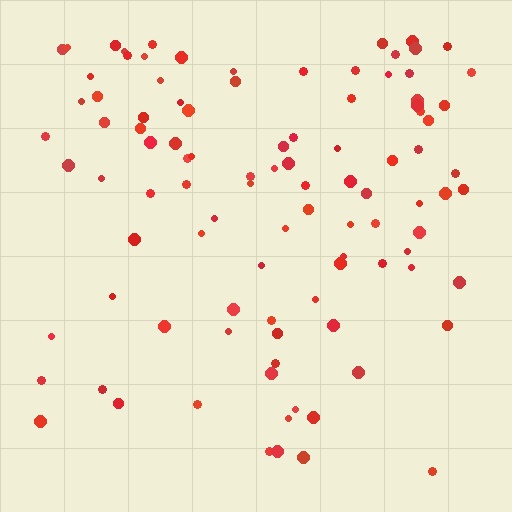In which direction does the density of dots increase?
From bottom to top, with the top side densest.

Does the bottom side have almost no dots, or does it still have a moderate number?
Still a moderate number, just noticeably fewer than the top.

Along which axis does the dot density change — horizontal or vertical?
Vertical.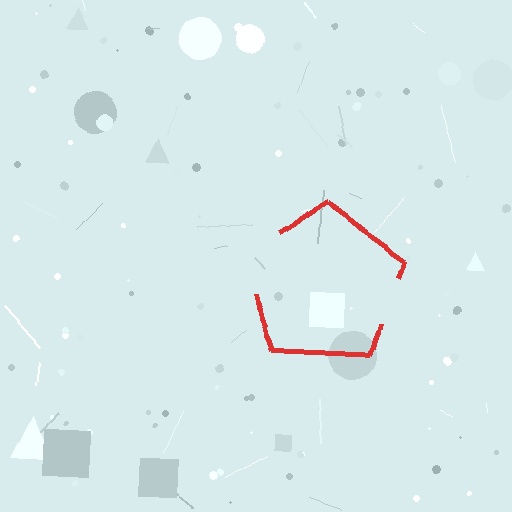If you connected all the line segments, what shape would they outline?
They would outline a pentagon.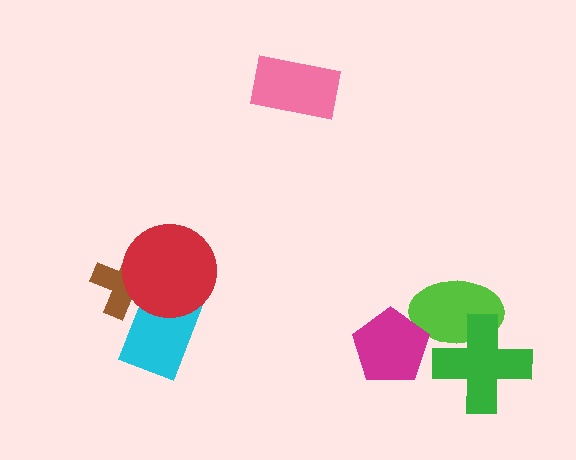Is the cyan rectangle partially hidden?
Yes, it is partially covered by another shape.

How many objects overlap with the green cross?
1 object overlaps with the green cross.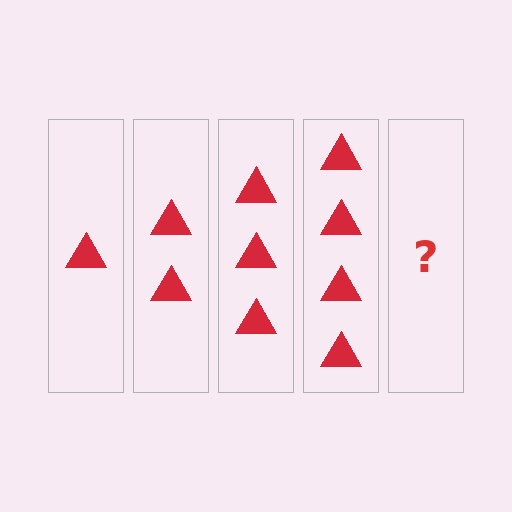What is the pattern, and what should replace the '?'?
The pattern is that each step adds one more triangle. The '?' should be 5 triangles.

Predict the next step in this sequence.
The next step is 5 triangles.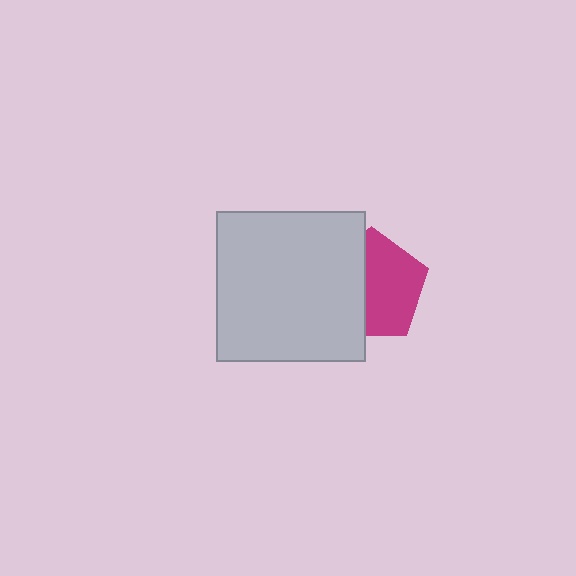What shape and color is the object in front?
The object in front is a light gray square.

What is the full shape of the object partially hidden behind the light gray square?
The partially hidden object is a magenta pentagon.